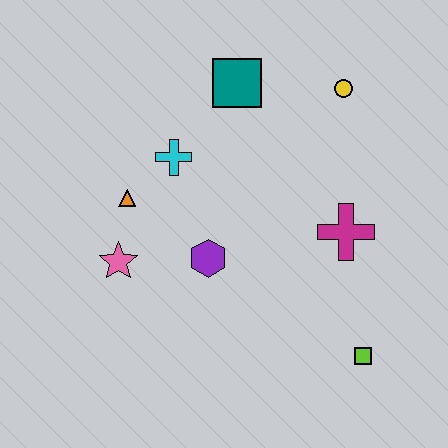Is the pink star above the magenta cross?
No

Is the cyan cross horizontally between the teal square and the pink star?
Yes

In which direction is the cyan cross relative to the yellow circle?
The cyan cross is to the left of the yellow circle.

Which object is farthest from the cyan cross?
The lime square is farthest from the cyan cross.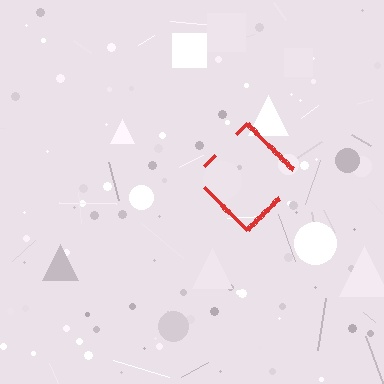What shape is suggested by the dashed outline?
The dashed outline suggests a diamond.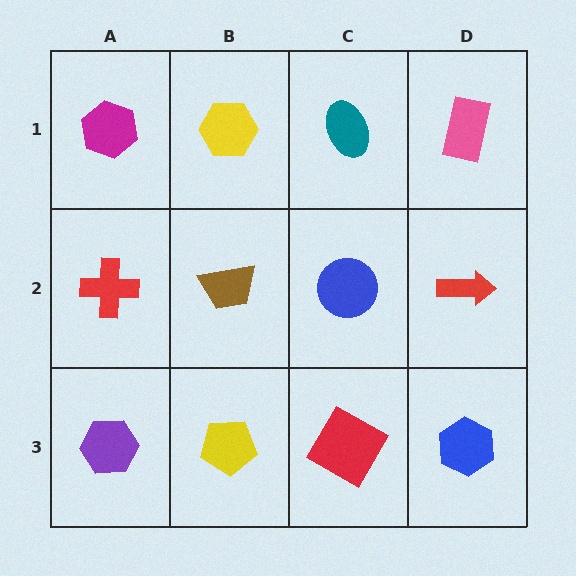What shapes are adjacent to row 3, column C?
A blue circle (row 2, column C), a yellow pentagon (row 3, column B), a blue hexagon (row 3, column D).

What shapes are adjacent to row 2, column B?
A yellow hexagon (row 1, column B), a yellow pentagon (row 3, column B), a red cross (row 2, column A), a blue circle (row 2, column C).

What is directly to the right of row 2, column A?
A brown trapezoid.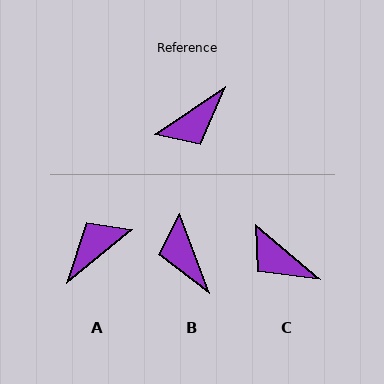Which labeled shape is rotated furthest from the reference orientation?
A, about 174 degrees away.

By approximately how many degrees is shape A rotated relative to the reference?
Approximately 174 degrees clockwise.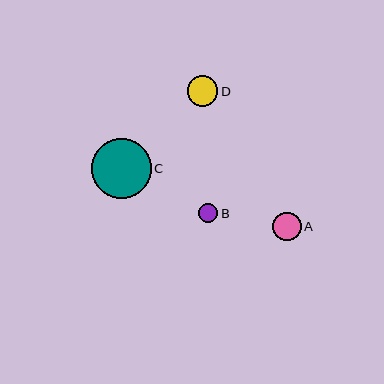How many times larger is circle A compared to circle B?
Circle A is approximately 1.5 times the size of circle B.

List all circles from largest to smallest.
From largest to smallest: C, D, A, B.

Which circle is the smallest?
Circle B is the smallest with a size of approximately 19 pixels.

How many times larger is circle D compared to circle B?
Circle D is approximately 1.6 times the size of circle B.